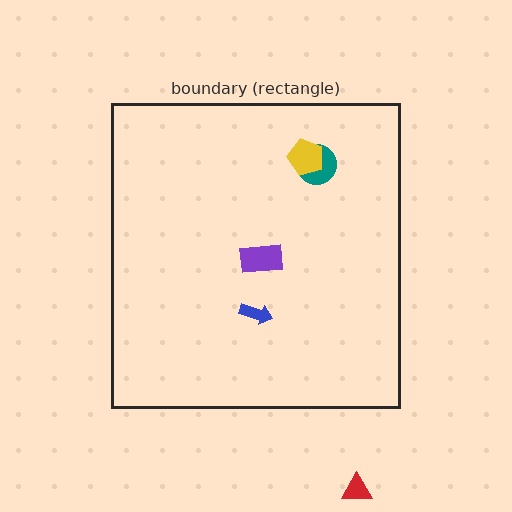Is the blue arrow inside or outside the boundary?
Inside.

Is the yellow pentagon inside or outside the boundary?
Inside.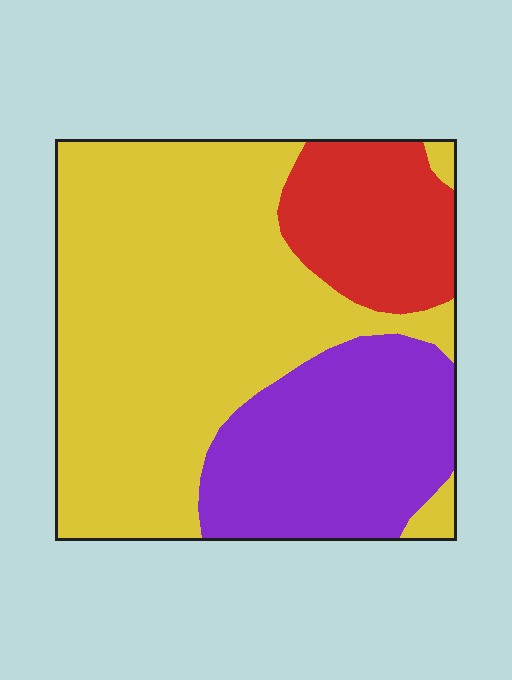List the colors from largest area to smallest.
From largest to smallest: yellow, purple, red.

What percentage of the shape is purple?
Purple covers roughly 25% of the shape.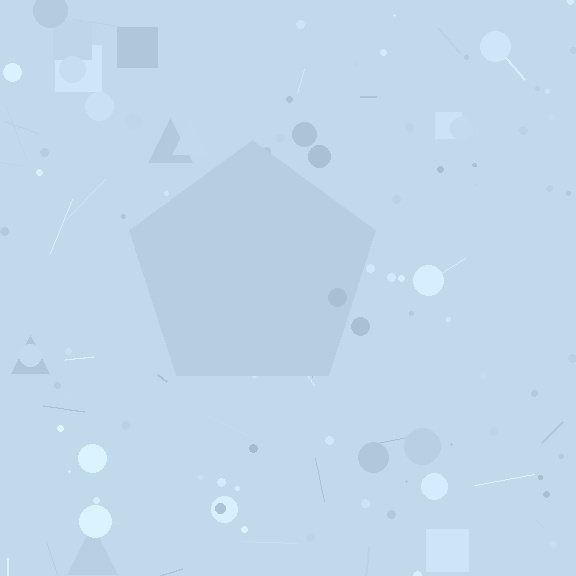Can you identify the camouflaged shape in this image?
The camouflaged shape is a pentagon.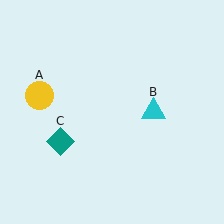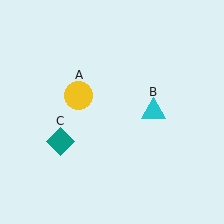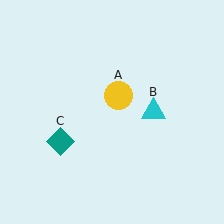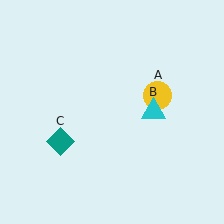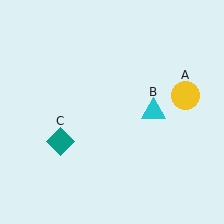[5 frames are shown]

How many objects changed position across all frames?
1 object changed position: yellow circle (object A).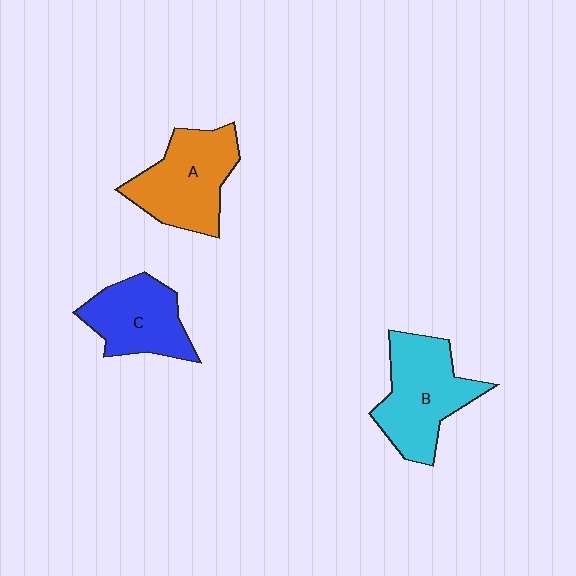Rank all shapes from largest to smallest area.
From largest to smallest: B (cyan), A (orange), C (blue).